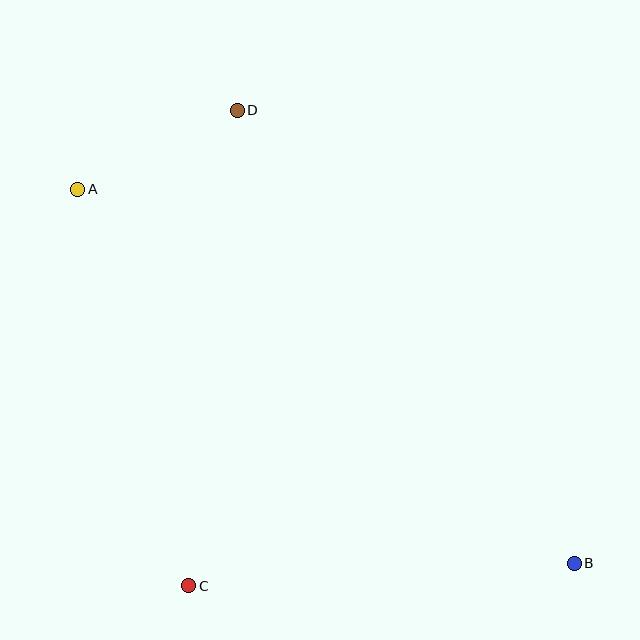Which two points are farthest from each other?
Points A and B are farthest from each other.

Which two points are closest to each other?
Points A and D are closest to each other.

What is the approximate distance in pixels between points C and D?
The distance between C and D is approximately 478 pixels.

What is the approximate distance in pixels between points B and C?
The distance between B and C is approximately 386 pixels.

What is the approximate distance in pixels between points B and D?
The distance between B and D is approximately 565 pixels.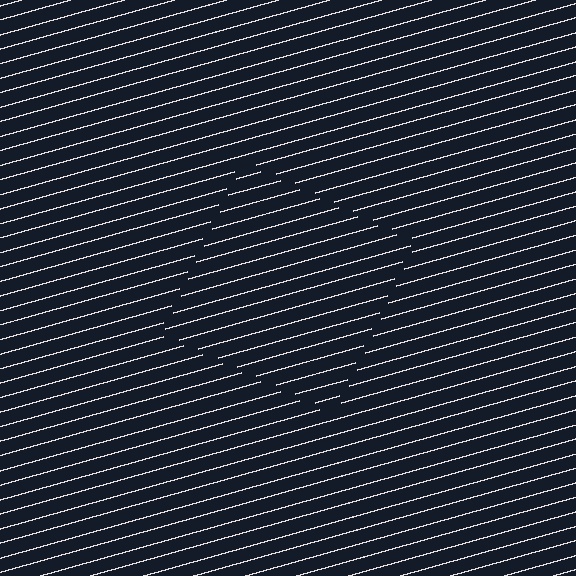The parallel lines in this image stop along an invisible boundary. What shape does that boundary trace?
An illusory square. The interior of the shape contains the same grating, shifted by half a period — the contour is defined by the phase discontinuity where line-ends from the inner and outer gratings abut.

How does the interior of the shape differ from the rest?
The interior of the shape contains the same grating, shifted by half a period — the contour is defined by the phase discontinuity where line-ends from the inner and outer gratings abut.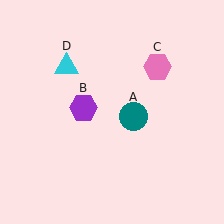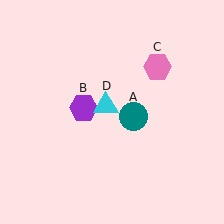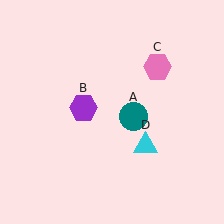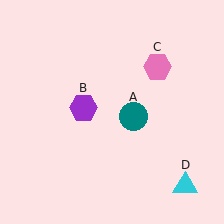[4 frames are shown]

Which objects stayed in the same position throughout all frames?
Teal circle (object A) and purple hexagon (object B) and pink hexagon (object C) remained stationary.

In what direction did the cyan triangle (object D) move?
The cyan triangle (object D) moved down and to the right.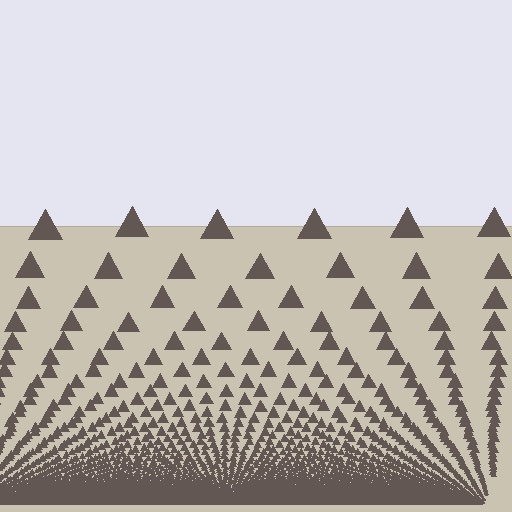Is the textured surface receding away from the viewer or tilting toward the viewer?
The surface appears to tilt toward the viewer. Texture elements get larger and sparser toward the top.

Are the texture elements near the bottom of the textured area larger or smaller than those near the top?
Smaller. The gradient is inverted — elements near the bottom are smaller and denser.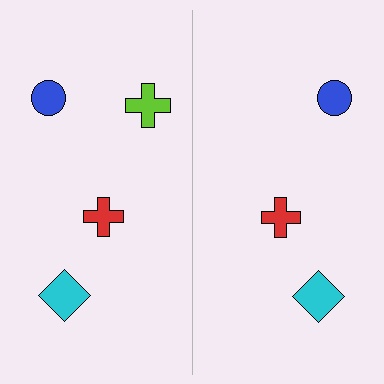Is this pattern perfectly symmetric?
No, the pattern is not perfectly symmetric. A lime cross is missing from the right side.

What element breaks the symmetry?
A lime cross is missing from the right side.